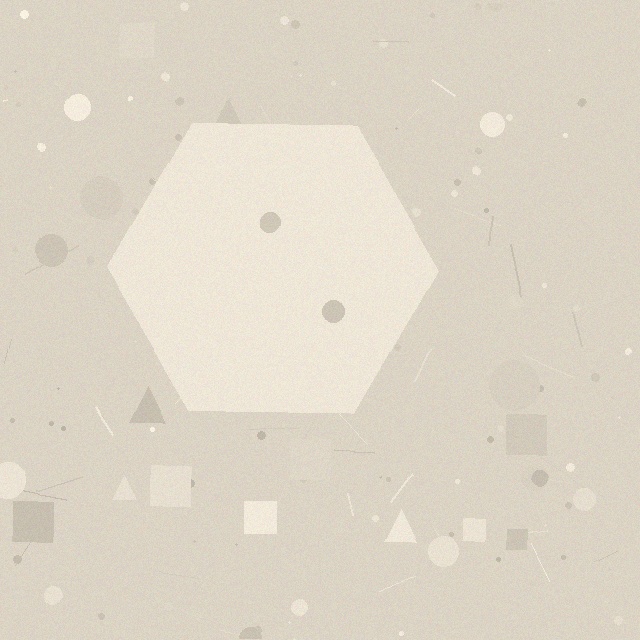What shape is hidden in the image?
A hexagon is hidden in the image.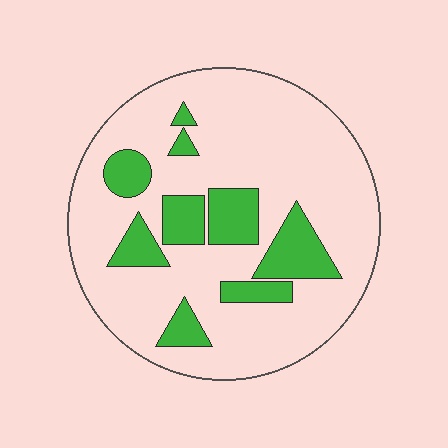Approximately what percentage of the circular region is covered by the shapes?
Approximately 20%.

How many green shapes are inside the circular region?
9.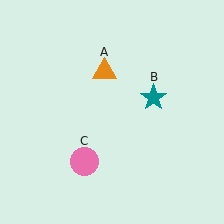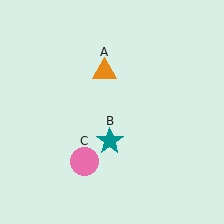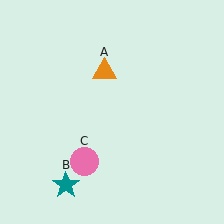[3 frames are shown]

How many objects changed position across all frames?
1 object changed position: teal star (object B).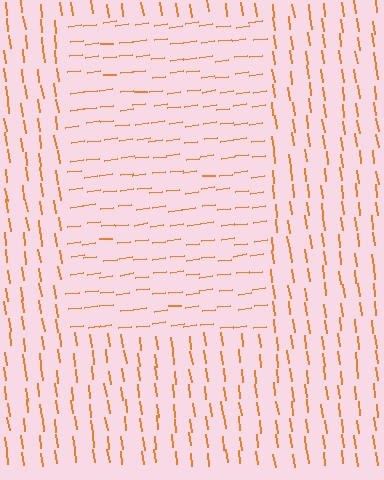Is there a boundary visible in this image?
Yes, there is a texture boundary formed by a change in line orientation.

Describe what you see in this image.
The image is filled with small orange line segments. A rectangle region in the image has lines oriented differently from the surrounding lines, creating a visible texture boundary.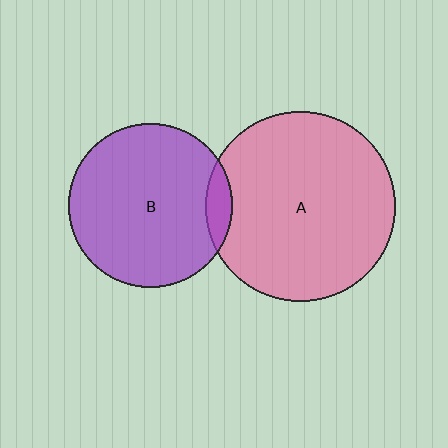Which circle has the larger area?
Circle A (pink).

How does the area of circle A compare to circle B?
Approximately 1.3 times.